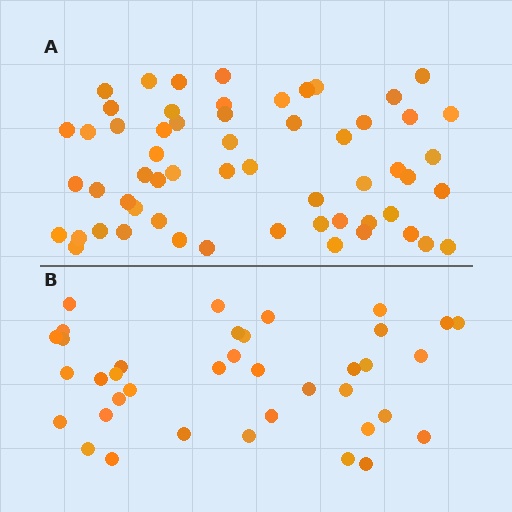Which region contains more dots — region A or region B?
Region A (the top region) has more dots.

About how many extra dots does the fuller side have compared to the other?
Region A has approximately 20 more dots than region B.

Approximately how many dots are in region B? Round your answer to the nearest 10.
About 40 dots. (The exact count is 38, which rounds to 40.)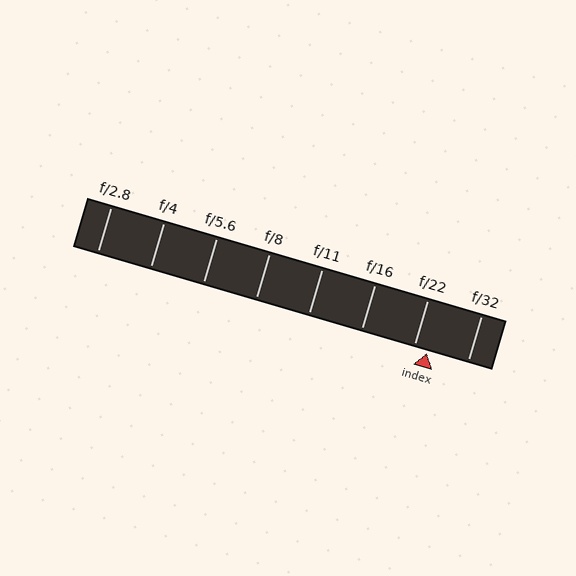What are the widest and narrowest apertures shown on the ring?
The widest aperture shown is f/2.8 and the narrowest is f/32.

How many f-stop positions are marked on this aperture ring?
There are 8 f-stop positions marked.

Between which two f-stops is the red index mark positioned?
The index mark is between f/22 and f/32.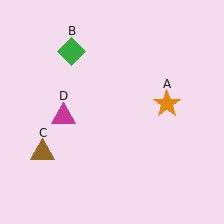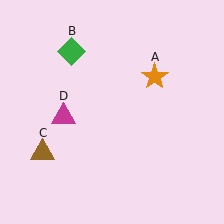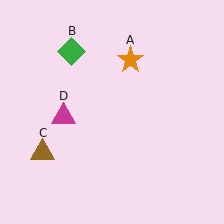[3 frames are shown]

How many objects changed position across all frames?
1 object changed position: orange star (object A).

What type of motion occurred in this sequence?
The orange star (object A) rotated counterclockwise around the center of the scene.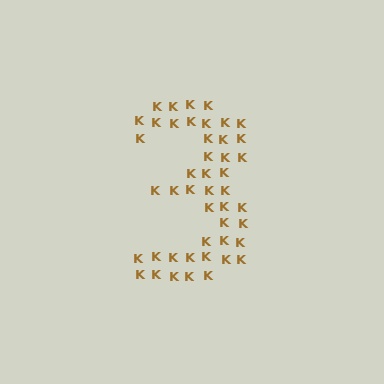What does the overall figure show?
The overall figure shows the digit 3.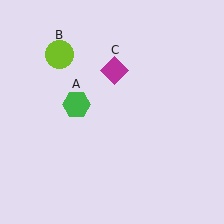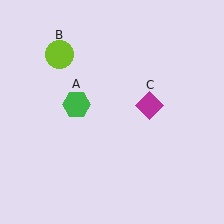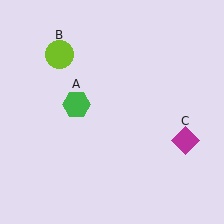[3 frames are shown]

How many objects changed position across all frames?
1 object changed position: magenta diamond (object C).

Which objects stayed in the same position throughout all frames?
Green hexagon (object A) and lime circle (object B) remained stationary.